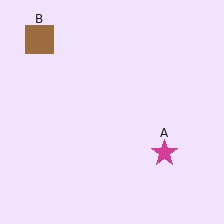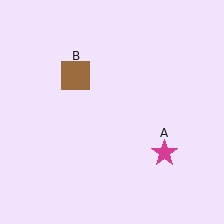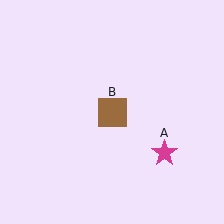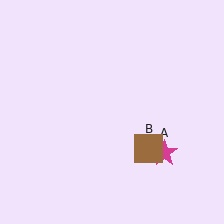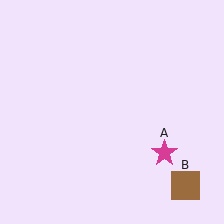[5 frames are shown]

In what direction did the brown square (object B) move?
The brown square (object B) moved down and to the right.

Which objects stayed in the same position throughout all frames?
Magenta star (object A) remained stationary.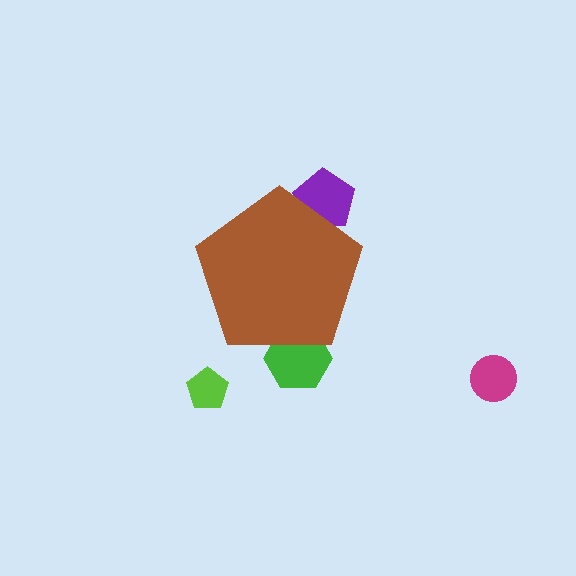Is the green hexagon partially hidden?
Yes, the green hexagon is partially hidden behind the brown pentagon.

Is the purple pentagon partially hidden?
Yes, the purple pentagon is partially hidden behind the brown pentagon.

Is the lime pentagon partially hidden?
No, the lime pentagon is fully visible.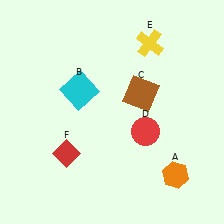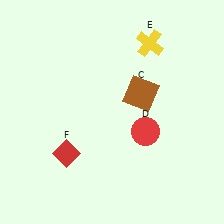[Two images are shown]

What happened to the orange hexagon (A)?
The orange hexagon (A) was removed in Image 2. It was in the bottom-right area of Image 1.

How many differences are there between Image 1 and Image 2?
There are 2 differences between the two images.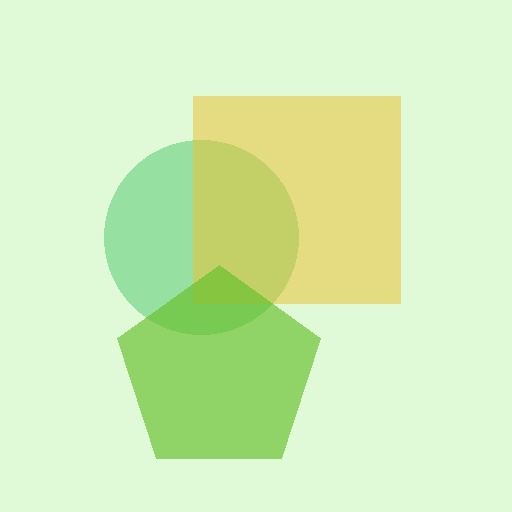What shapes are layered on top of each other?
The layered shapes are: a green circle, a yellow square, a lime pentagon.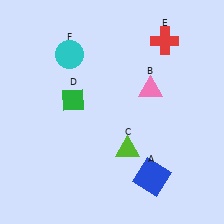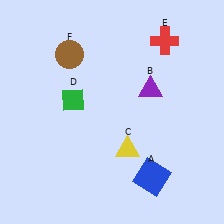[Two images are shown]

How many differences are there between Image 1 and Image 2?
There are 3 differences between the two images.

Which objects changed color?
B changed from pink to purple. C changed from lime to yellow. F changed from cyan to brown.